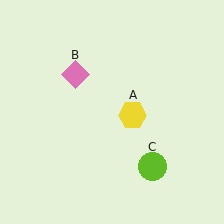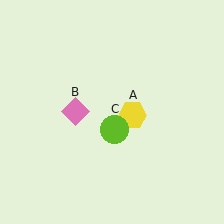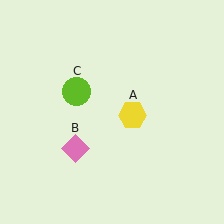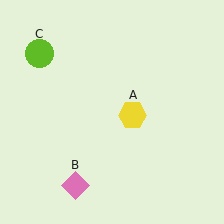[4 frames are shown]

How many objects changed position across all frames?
2 objects changed position: pink diamond (object B), lime circle (object C).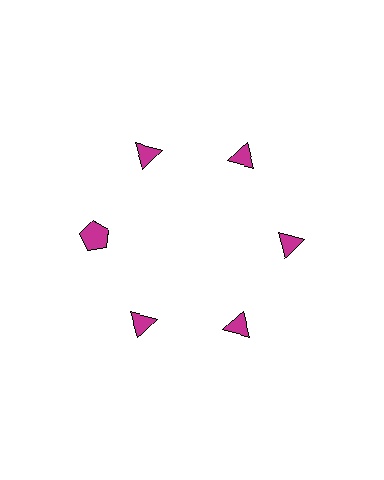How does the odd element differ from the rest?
It has a different shape: pentagon instead of triangle.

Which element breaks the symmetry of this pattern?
The magenta pentagon at roughly the 9 o'clock position breaks the symmetry. All other shapes are magenta triangles.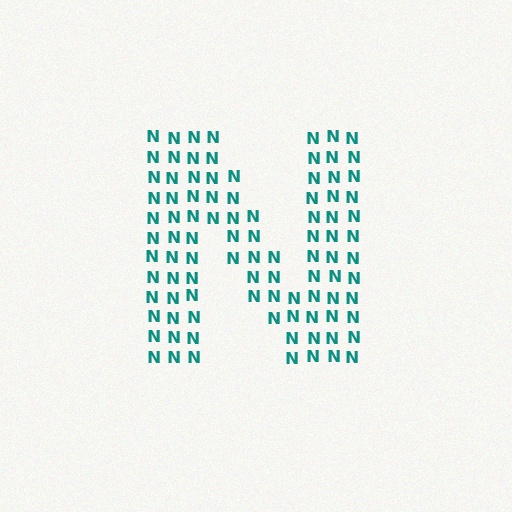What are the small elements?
The small elements are letter N's.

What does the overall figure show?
The overall figure shows the letter N.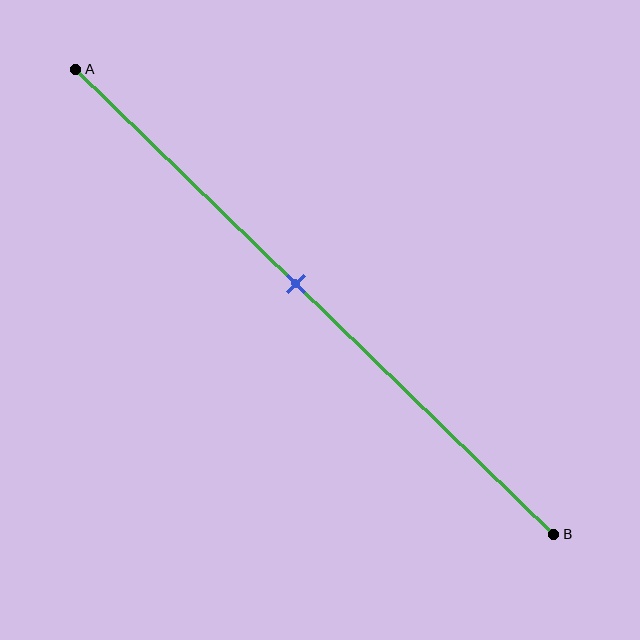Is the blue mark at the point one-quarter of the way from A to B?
No, the mark is at about 45% from A, not at the 25% one-quarter point.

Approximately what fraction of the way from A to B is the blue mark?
The blue mark is approximately 45% of the way from A to B.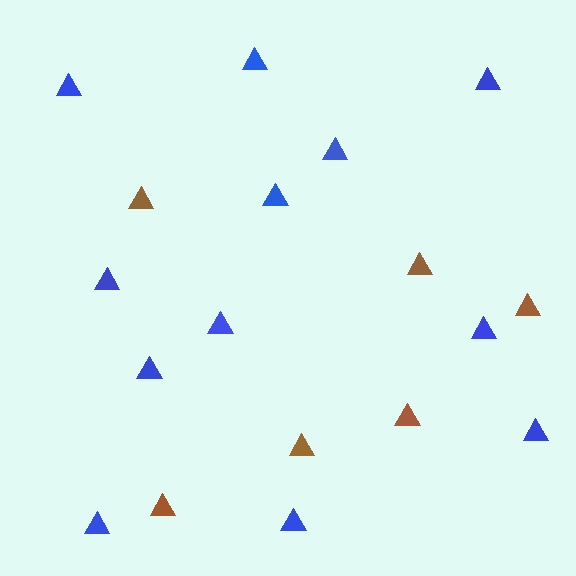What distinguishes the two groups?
There are 2 groups: one group of blue triangles (12) and one group of brown triangles (6).